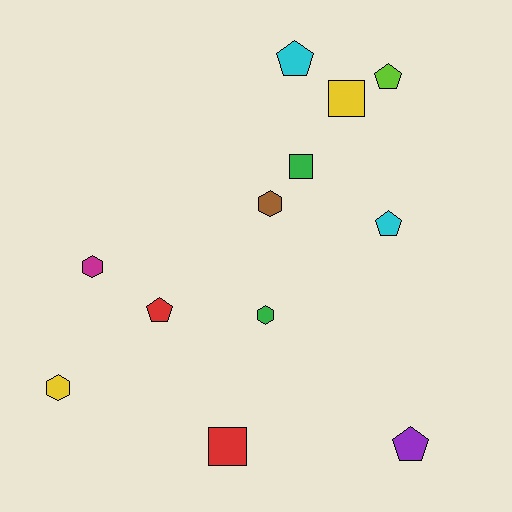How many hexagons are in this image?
There are 4 hexagons.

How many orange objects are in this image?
There are no orange objects.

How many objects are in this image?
There are 12 objects.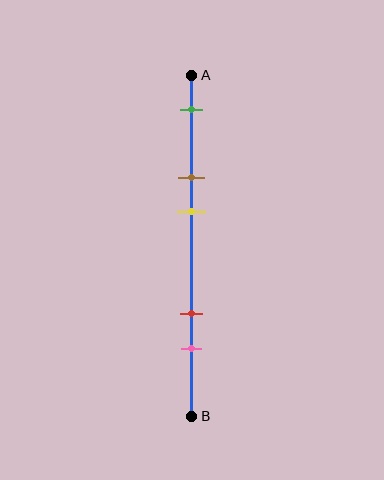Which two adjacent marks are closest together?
The brown and yellow marks are the closest adjacent pair.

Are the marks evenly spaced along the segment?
No, the marks are not evenly spaced.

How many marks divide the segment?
There are 5 marks dividing the segment.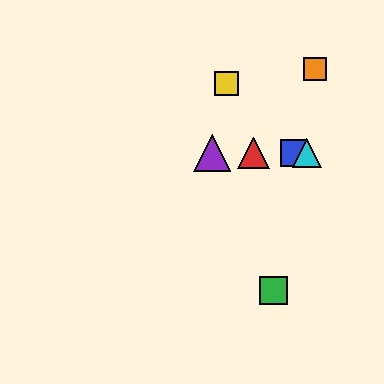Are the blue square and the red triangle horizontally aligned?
Yes, both are at y≈153.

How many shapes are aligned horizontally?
4 shapes (the red triangle, the blue square, the purple triangle, the cyan triangle) are aligned horizontally.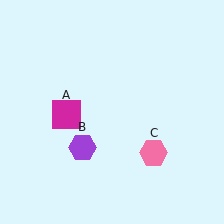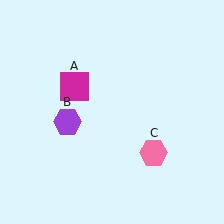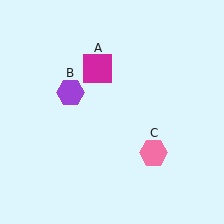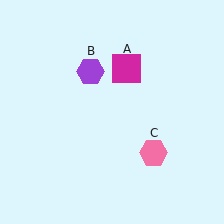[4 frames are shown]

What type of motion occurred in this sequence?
The magenta square (object A), purple hexagon (object B) rotated clockwise around the center of the scene.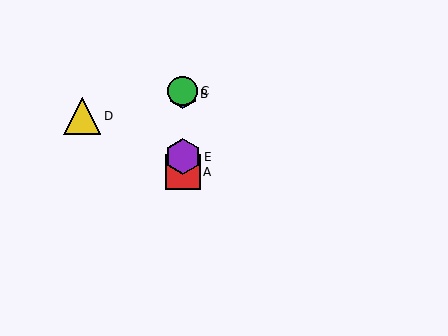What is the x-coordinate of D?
Object D is at x≈82.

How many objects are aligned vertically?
4 objects (A, B, C, E) are aligned vertically.